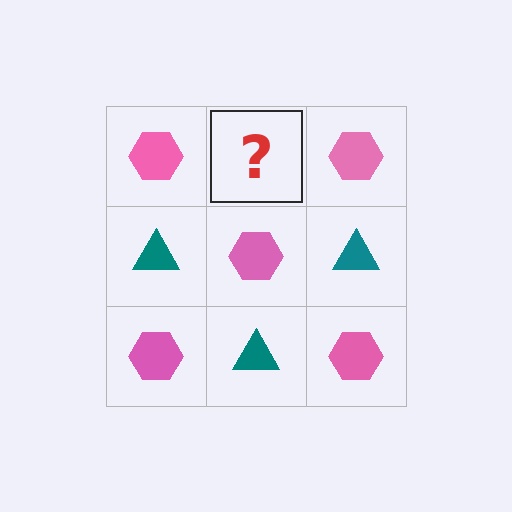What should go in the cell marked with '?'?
The missing cell should contain a teal triangle.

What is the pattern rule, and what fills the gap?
The rule is that it alternates pink hexagon and teal triangle in a checkerboard pattern. The gap should be filled with a teal triangle.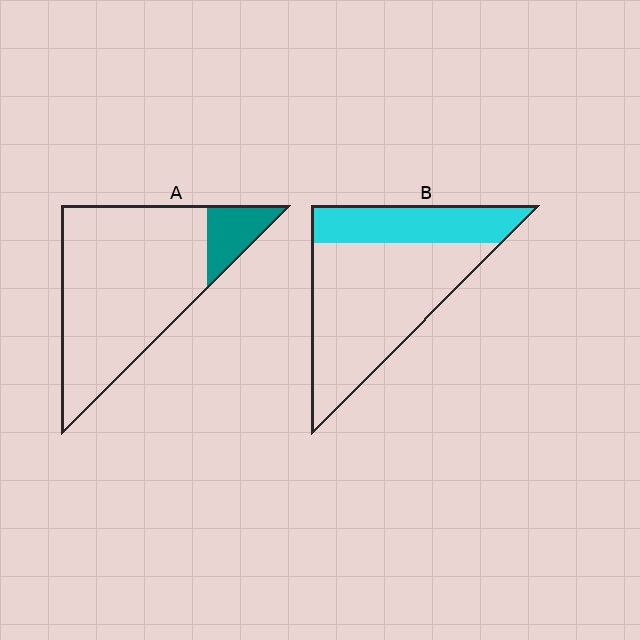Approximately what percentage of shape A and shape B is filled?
A is approximately 15% and B is approximately 30%.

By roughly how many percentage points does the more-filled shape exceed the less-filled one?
By roughly 15 percentage points (B over A).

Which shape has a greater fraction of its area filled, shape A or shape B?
Shape B.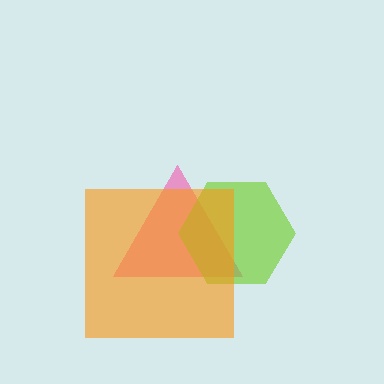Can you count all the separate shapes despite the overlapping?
Yes, there are 3 separate shapes.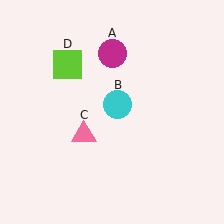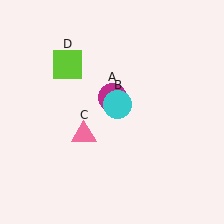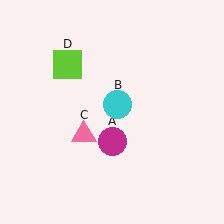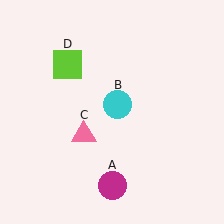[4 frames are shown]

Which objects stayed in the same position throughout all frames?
Cyan circle (object B) and pink triangle (object C) and lime square (object D) remained stationary.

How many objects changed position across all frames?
1 object changed position: magenta circle (object A).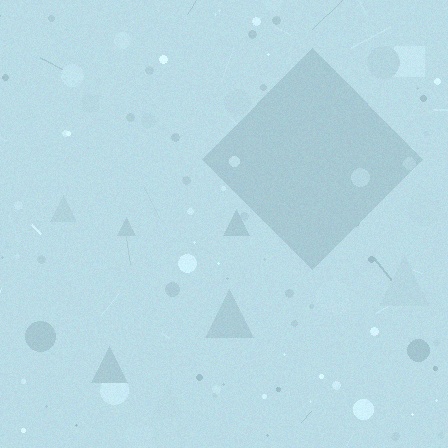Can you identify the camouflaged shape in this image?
The camouflaged shape is a diamond.